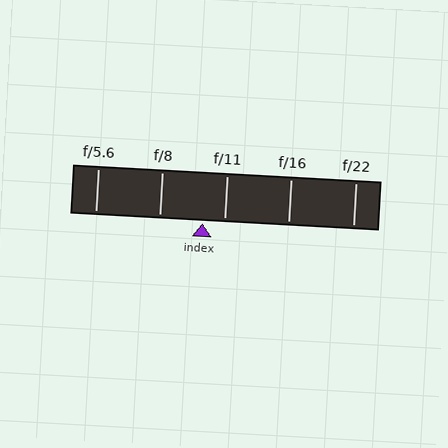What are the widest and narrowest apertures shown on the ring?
The widest aperture shown is f/5.6 and the narrowest is f/22.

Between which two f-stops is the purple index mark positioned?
The index mark is between f/8 and f/11.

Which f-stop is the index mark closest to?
The index mark is closest to f/11.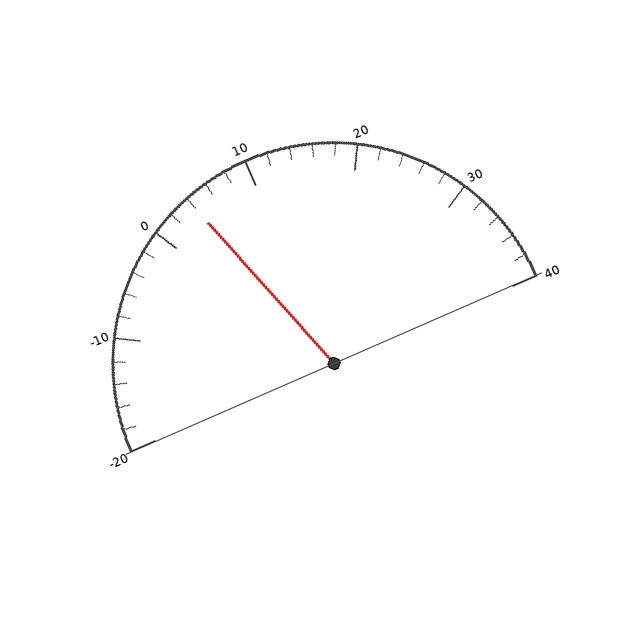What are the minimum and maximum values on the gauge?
The gauge ranges from -20 to 40.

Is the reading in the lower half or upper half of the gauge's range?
The reading is in the lower half of the range (-20 to 40).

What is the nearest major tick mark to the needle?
The nearest major tick mark is 0.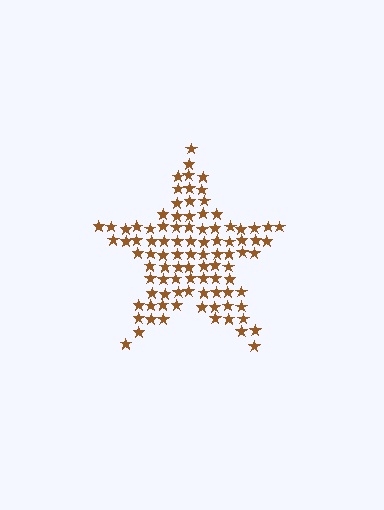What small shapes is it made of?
It is made of small stars.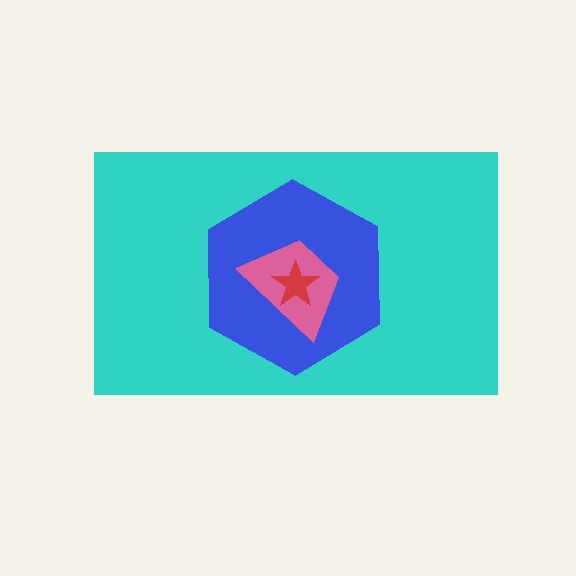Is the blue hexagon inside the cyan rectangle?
Yes.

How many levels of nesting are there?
4.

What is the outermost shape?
The cyan rectangle.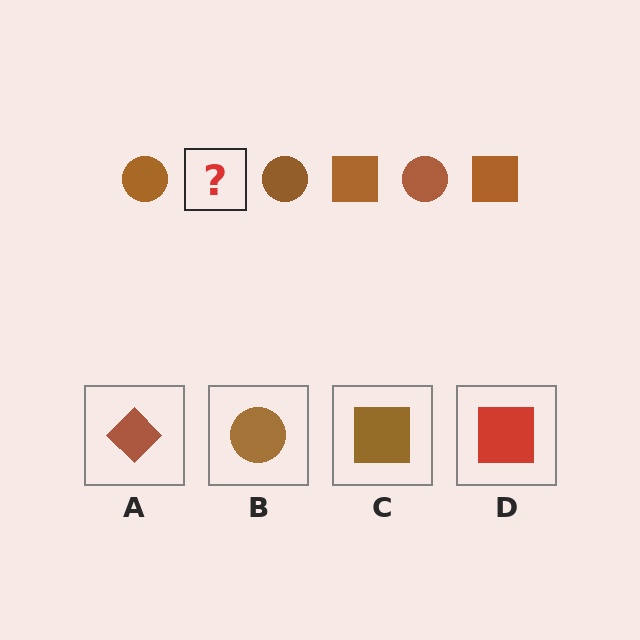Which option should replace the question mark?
Option C.